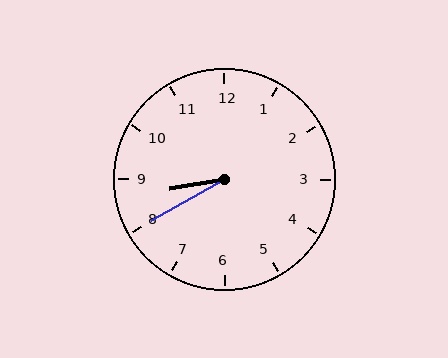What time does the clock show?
8:40.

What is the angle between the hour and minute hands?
Approximately 20 degrees.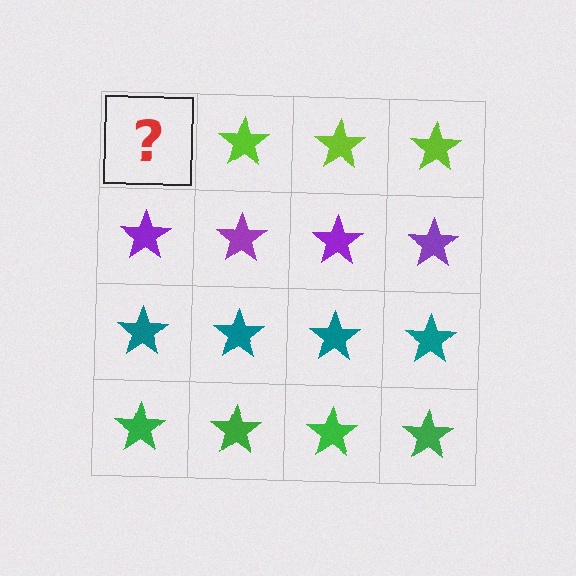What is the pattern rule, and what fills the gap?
The rule is that each row has a consistent color. The gap should be filled with a lime star.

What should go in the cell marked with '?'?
The missing cell should contain a lime star.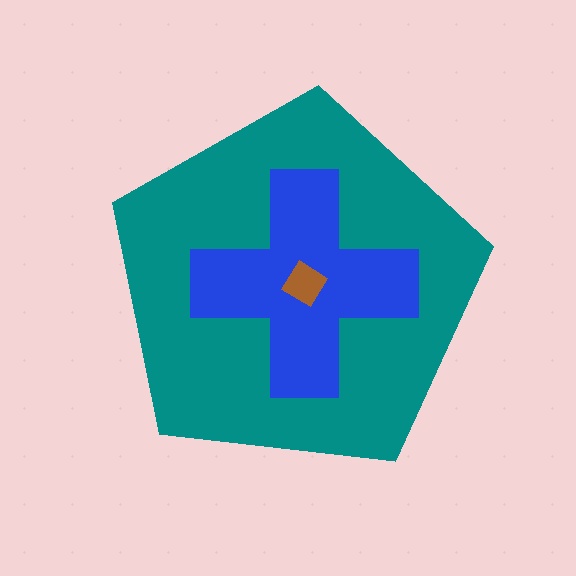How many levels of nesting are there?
3.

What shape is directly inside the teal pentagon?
The blue cross.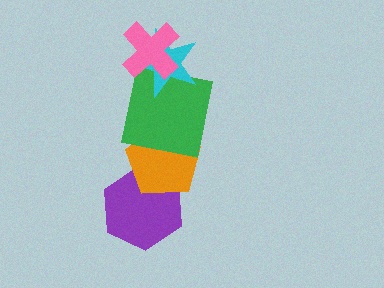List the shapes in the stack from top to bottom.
From top to bottom: the pink cross, the cyan star, the green square, the orange pentagon, the purple hexagon.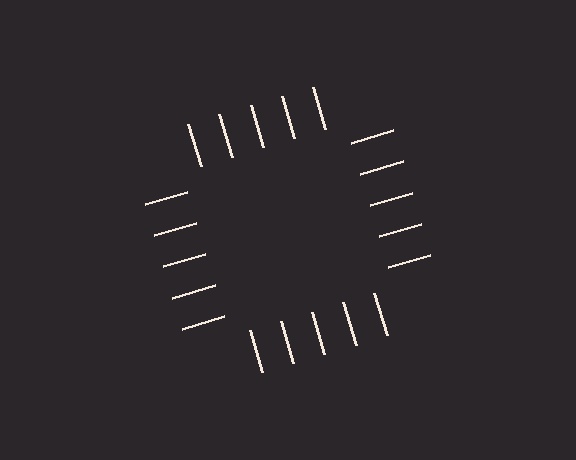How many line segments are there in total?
20 — 5 along each of the 4 edges.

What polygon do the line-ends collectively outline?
An illusory square — the line segments terminate on its edges but no continuous stroke is drawn.